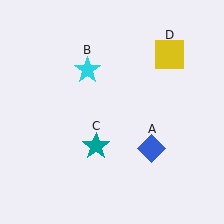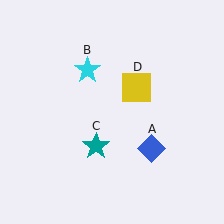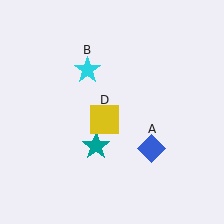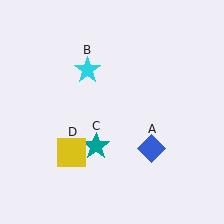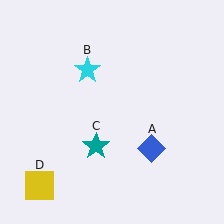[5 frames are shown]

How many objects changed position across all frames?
1 object changed position: yellow square (object D).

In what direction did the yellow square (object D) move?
The yellow square (object D) moved down and to the left.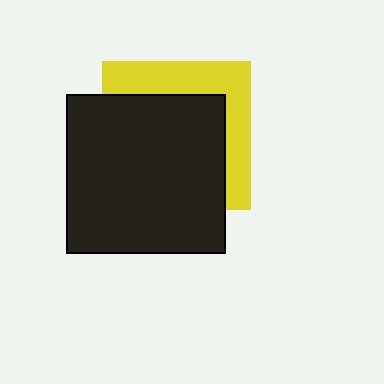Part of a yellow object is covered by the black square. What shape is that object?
It is a square.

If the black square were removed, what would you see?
You would see the complete yellow square.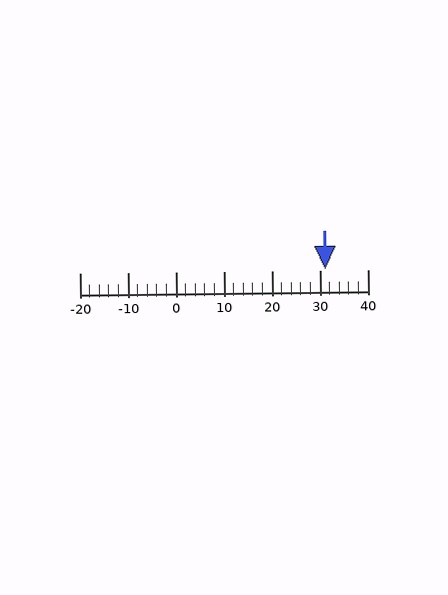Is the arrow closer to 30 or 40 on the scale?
The arrow is closer to 30.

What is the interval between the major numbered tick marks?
The major tick marks are spaced 10 units apart.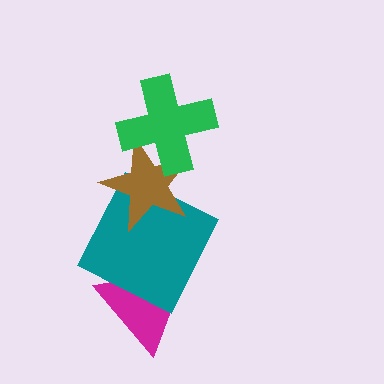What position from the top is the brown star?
The brown star is 2nd from the top.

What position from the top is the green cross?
The green cross is 1st from the top.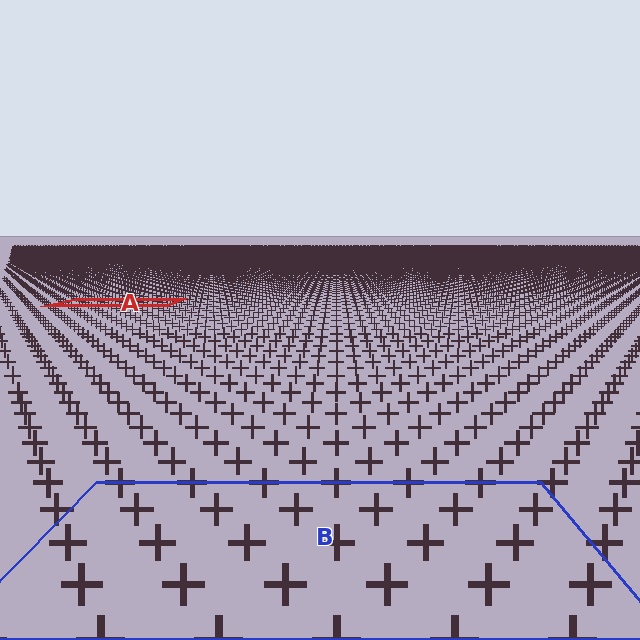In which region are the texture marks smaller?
The texture marks are smaller in region A, because it is farther away.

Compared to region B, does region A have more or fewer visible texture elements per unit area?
Region A has more texture elements per unit area — they are packed more densely because it is farther away.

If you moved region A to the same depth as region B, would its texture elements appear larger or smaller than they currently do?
They would appear larger. At a closer depth, the same texture elements are projected at a bigger on-screen size.